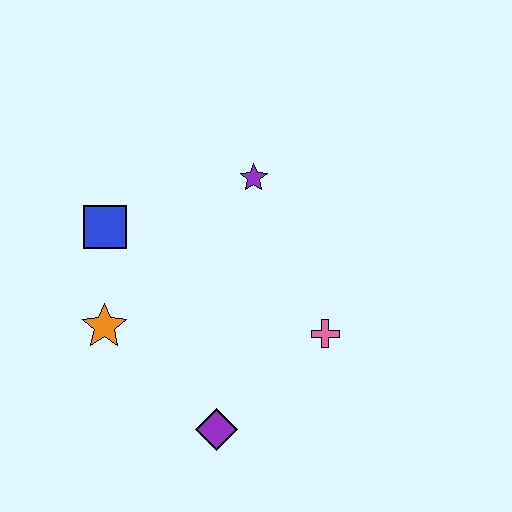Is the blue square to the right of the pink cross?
No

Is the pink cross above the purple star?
No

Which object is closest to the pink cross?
The purple diamond is closest to the pink cross.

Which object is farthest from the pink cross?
The blue square is farthest from the pink cross.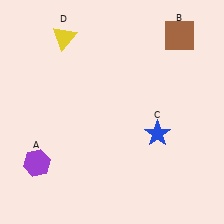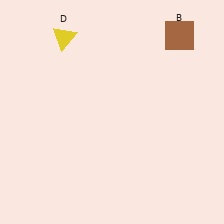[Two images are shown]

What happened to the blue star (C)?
The blue star (C) was removed in Image 2. It was in the bottom-right area of Image 1.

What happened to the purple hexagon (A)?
The purple hexagon (A) was removed in Image 2. It was in the bottom-left area of Image 1.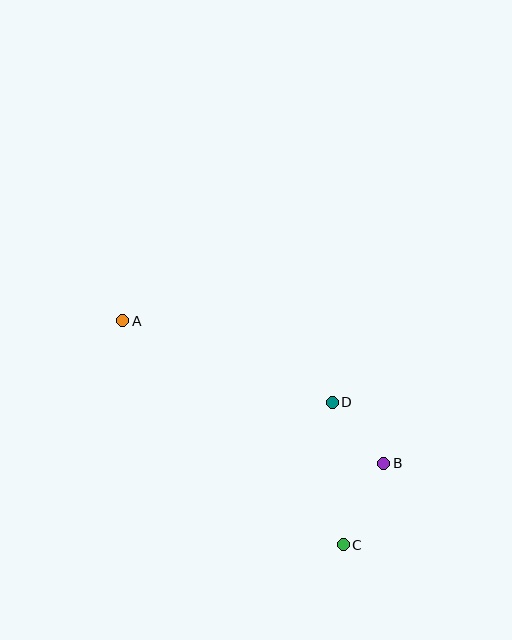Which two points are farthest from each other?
Points A and C are farthest from each other.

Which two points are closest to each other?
Points B and D are closest to each other.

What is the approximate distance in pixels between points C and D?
The distance between C and D is approximately 143 pixels.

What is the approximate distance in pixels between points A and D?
The distance between A and D is approximately 225 pixels.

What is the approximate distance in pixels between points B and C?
The distance between B and C is approximately 91 pixels.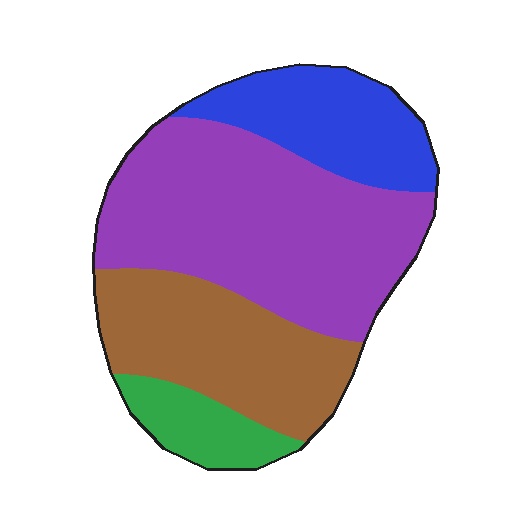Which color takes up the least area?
Green, at roughly 10%.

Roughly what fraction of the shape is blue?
Blue takes up about one fifth (1/5) of the shape.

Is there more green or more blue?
Blue.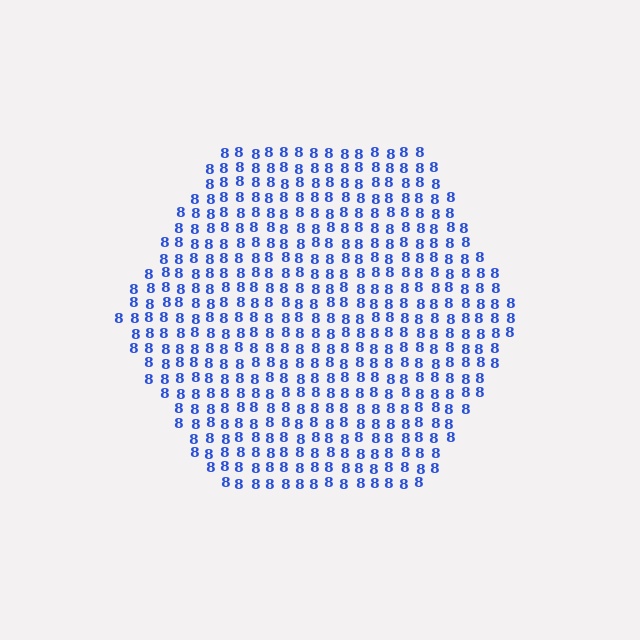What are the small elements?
The small elements are digit 8's.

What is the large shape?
The large shape is a hexagon.